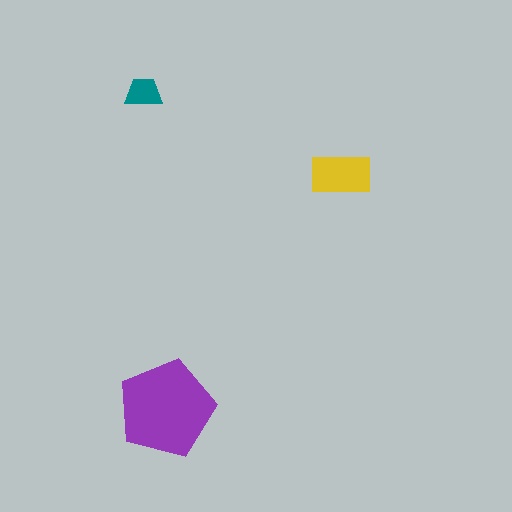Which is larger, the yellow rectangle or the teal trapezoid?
The yellow rectangle.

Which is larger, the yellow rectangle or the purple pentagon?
The purple pentagon.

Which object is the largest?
The purple pentagon.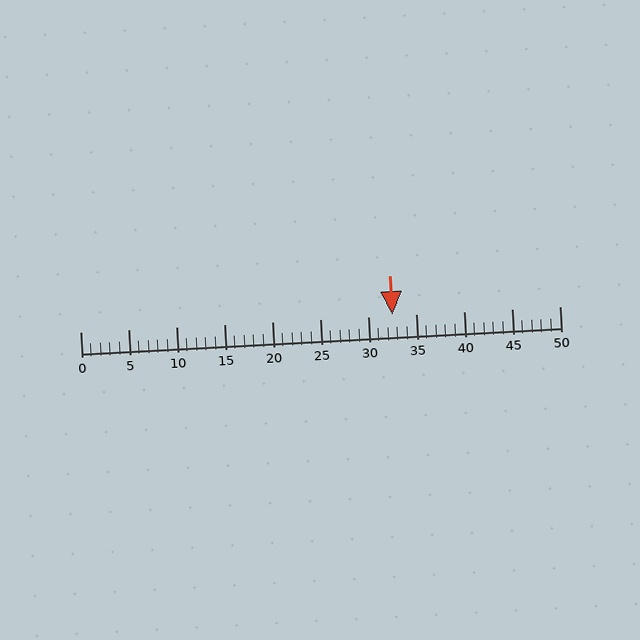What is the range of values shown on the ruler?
The ruler shows values from 0 to 50.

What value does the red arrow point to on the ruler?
The red arrow points to approximately 33.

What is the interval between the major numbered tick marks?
The major tick marks are spaced 5 units apart.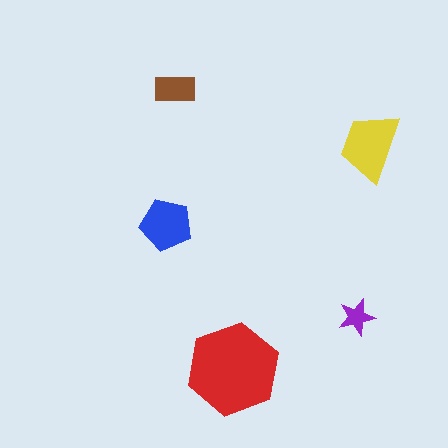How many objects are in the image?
There are 5 objects in the image.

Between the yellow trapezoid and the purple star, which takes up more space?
The yellow trapezoid.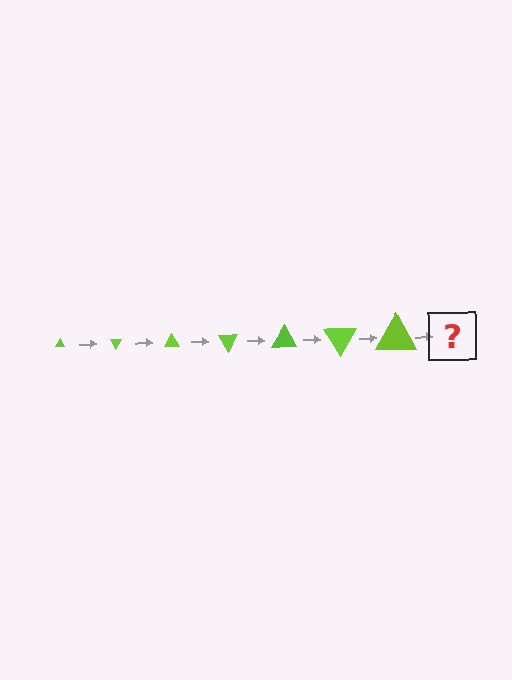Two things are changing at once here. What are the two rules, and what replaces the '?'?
The two rules are that the triangle grows larger each step and it rotates 60 degrees each step. The '?' should be a triangle, larger than the previous one and rotated 420 degrees from the start.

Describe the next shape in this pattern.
It should be a triangle, larger than the previous one and rotated 420 degrees from the start.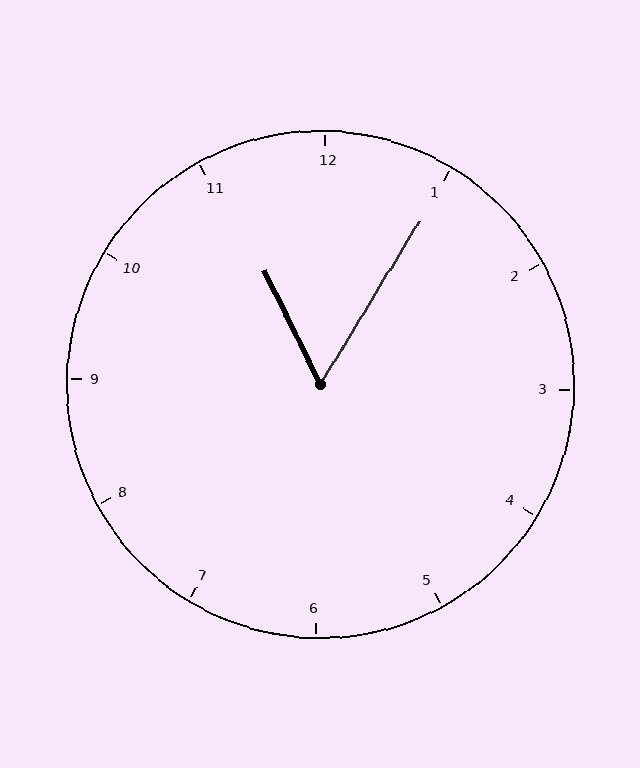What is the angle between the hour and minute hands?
Approximately 58 degrees.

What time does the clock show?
11:05.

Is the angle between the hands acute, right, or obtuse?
It is acute.